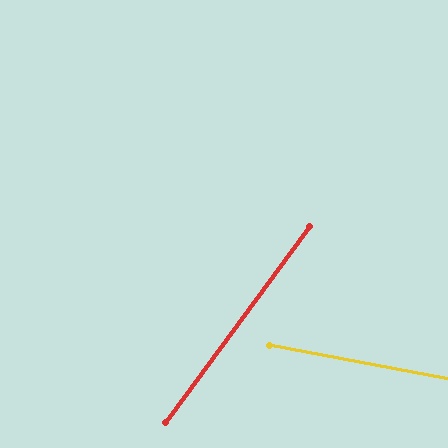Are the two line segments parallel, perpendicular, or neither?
Neither parallel nor perpendicular — they differ by about 64°.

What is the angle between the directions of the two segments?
Approximately 64 degrees.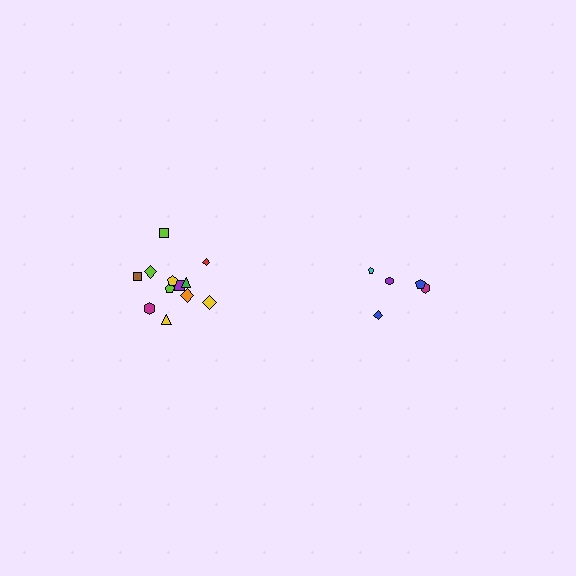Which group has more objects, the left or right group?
The left group.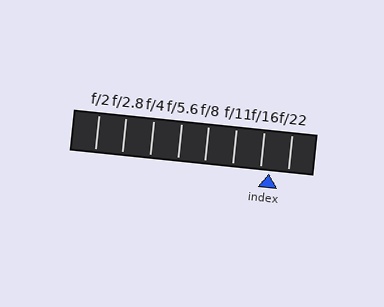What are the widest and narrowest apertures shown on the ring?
The widest aperture shown is f/2 and the narrowest is f/22.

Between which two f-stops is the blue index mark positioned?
The index mark is between f/16 and f/22.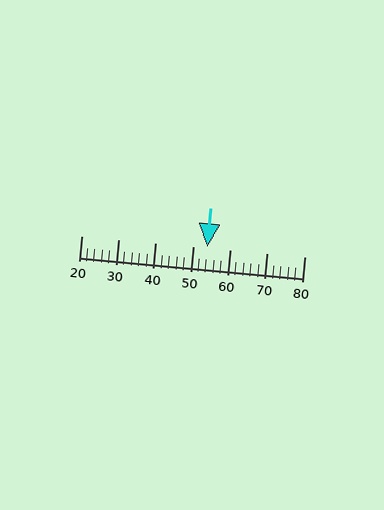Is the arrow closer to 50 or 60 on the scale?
The arrow is closer to 50.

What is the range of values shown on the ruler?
The ruler shows values from 20 to 80.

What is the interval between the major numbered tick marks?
The major tick marks are spaced 10 units apart.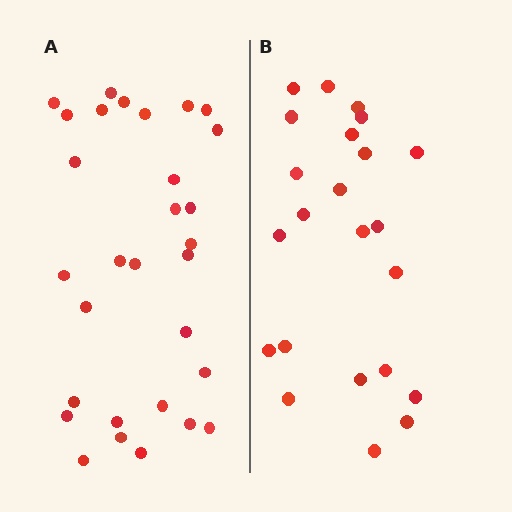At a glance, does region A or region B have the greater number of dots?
Region A (the left region) has more dots.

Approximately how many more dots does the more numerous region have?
Region A has roughly 8 or so more dots than region B.